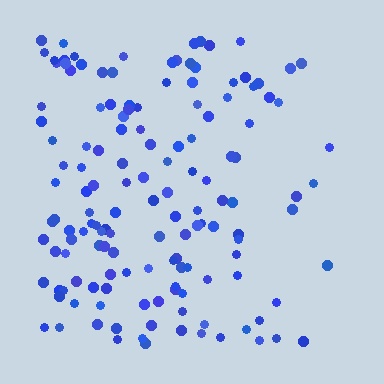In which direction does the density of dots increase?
From right to left, with the left side densest.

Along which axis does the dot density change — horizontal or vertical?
Horizontal.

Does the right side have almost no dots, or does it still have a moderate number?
Still a moderate number, just noticeably fewer than the left.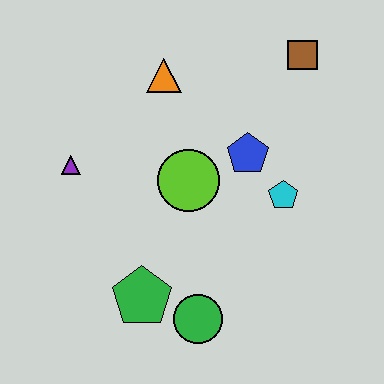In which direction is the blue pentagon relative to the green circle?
The blue pentagon is above the green circle.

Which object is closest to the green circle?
The green pentagon is closest to the green circle.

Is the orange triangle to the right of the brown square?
No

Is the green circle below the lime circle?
Yes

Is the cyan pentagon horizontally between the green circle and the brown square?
Yes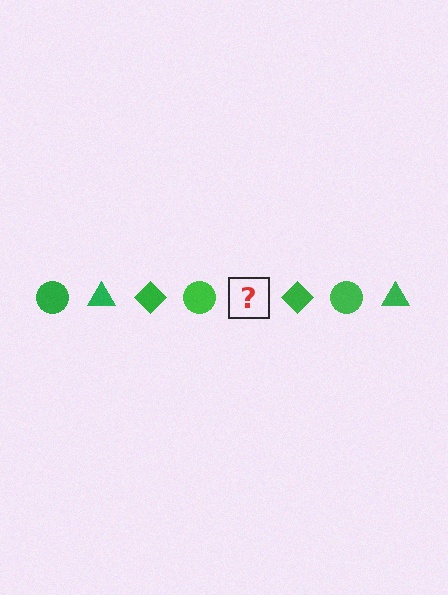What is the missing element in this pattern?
The missing element is a green triangle.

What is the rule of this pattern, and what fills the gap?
The rule is that the pattern cycles through circle, triangle, diamond shapes in green. The gap should be filled with a green triangle.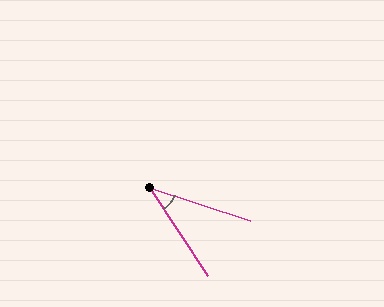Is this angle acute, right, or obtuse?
It is acute.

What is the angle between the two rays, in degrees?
Approximately 39 degrees.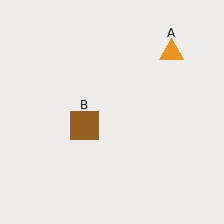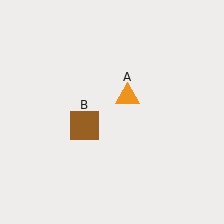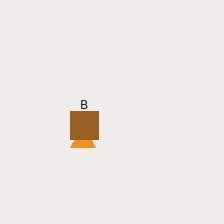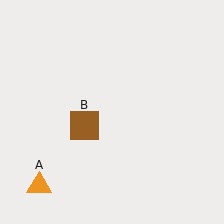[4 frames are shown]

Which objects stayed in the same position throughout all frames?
Brown square (object B) remained stationary.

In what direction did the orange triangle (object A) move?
The orange triangle (object A) moved down and to the left.